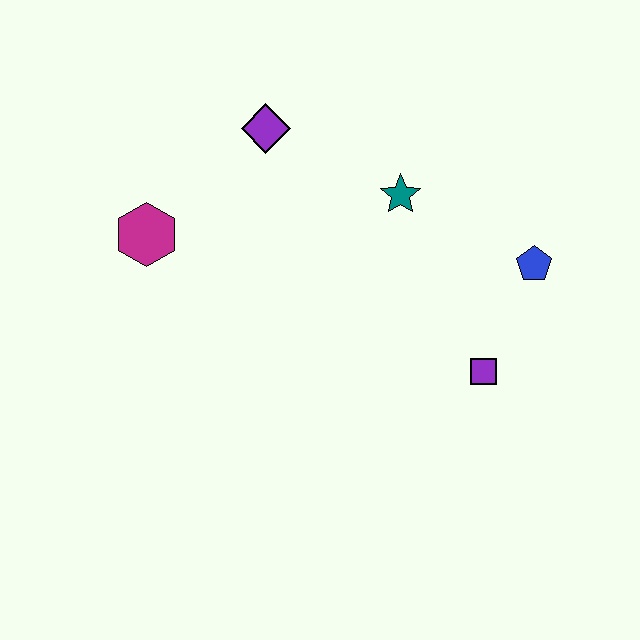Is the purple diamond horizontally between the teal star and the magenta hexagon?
Yes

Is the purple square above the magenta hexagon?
No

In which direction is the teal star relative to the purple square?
The teal star is above the purple square.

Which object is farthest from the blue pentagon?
The magenta hexagon is farthest from the blue pentagon.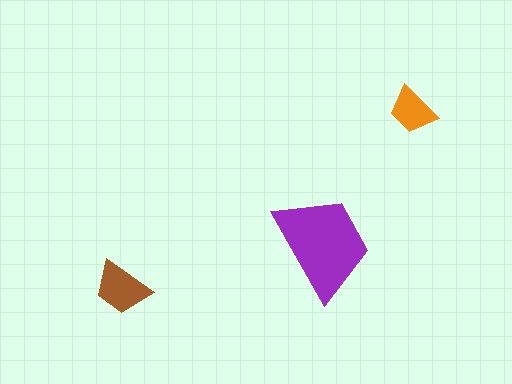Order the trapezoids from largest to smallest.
the purple one, the brown one, the orange one.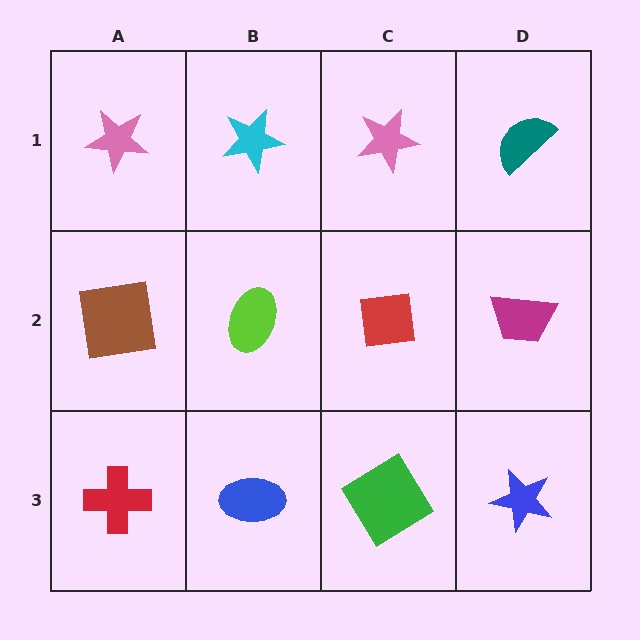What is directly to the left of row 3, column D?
A green diamond.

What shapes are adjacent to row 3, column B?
A lime ellipse (row 2, column B), a red cross (row 3, column A), a green diamond (row 3, column C).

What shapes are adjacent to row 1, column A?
A brown square (row 2, column A), a cyan star (row 1, column B).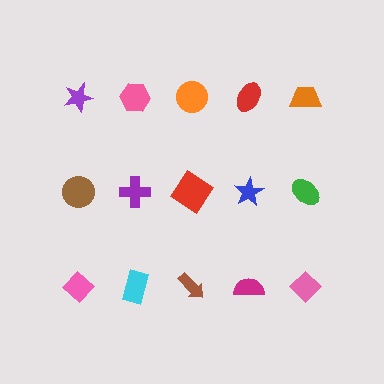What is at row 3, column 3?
A brown arrow.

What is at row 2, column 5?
A green ellipse.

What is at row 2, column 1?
A brown circle.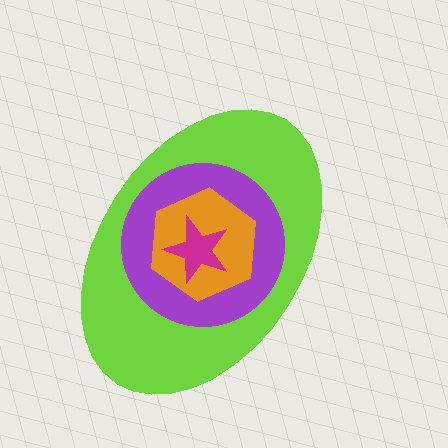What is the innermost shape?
The magenta star.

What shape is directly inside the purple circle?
The orange hexagon.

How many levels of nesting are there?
4.